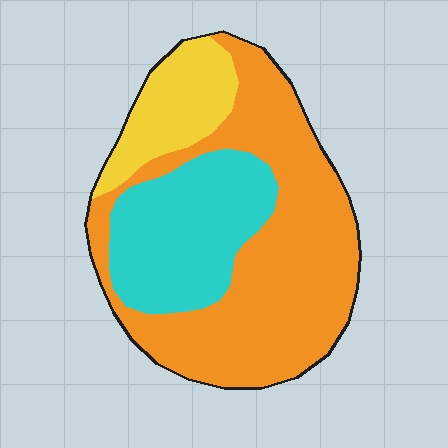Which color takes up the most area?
Orange, at roughly 55%.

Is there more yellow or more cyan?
Cyan.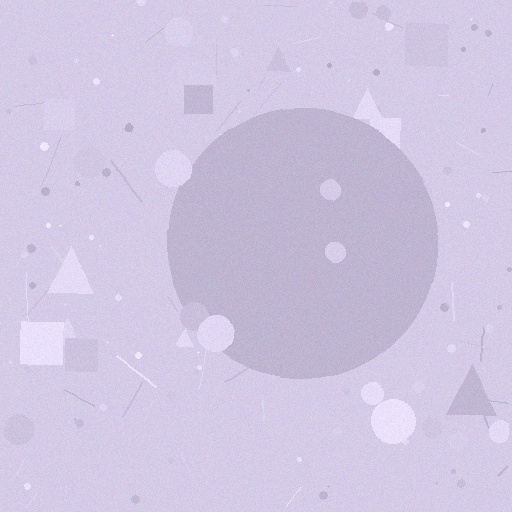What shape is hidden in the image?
A circle is hidden in the image.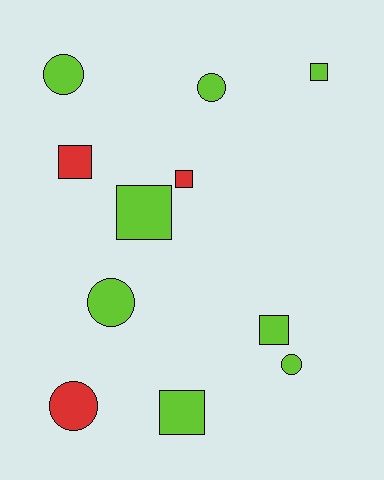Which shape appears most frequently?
Square, with 6 objects.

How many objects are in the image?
There are 11 objects.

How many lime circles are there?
There are 4 lime circles.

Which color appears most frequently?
Lime, with 8 objects.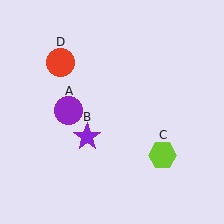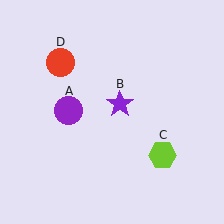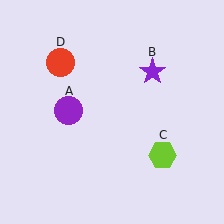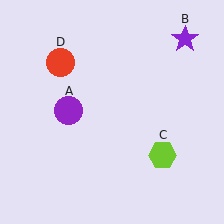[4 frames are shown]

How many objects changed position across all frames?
1 object changed position: purple star (object B).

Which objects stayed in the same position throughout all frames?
Purple circle (object A) and lime hexagon (object C) and red circle (object D) remained stationary.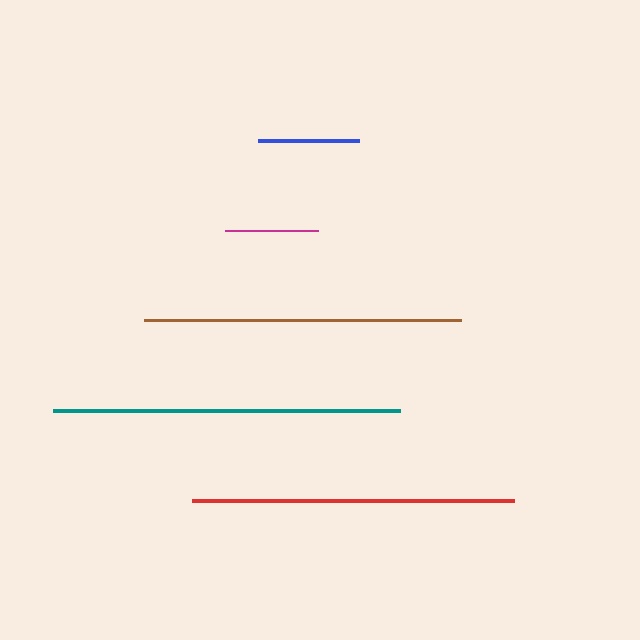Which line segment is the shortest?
The magenta line is the shortest at approximately 93 pixels.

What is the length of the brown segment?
The brown segment is approximately 317 pixels long.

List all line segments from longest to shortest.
From longest to shortest: teal, red, brown, blue, magenta.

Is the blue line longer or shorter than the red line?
The red line is longer than the blue line.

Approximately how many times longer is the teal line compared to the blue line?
The teal line is approximately 3.4 times the length of the blue line.